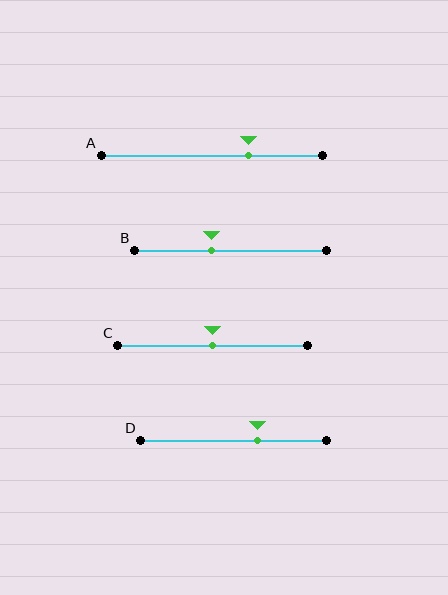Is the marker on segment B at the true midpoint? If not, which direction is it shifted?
No, the marker on segment B is shifted to the left by about 10% of the segment length.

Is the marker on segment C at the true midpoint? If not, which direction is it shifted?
Yes, the marker on segment C is at the true midpoint.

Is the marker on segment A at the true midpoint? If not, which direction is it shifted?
No, the marker on segment A is shifted to the right by about 17% of the segment length.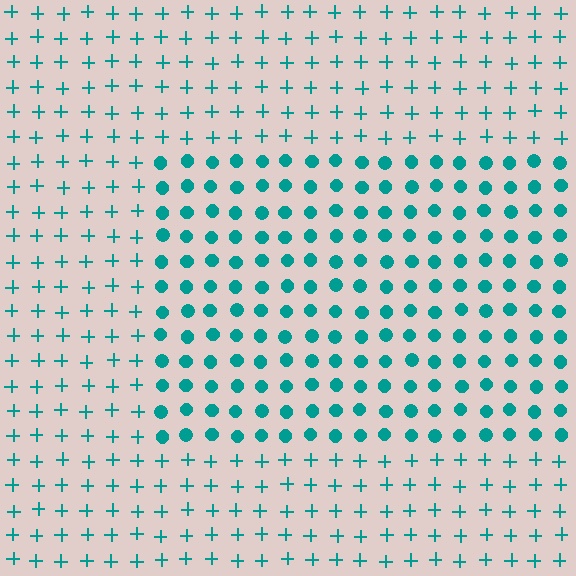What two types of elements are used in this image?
The image uses circles inside the rectangle region and plus signs outside it.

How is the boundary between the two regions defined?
The boundary is defined by a change in element shape: circles inside vs. plus signs outside. All elements share the same color and spacing.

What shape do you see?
I see a rectangle.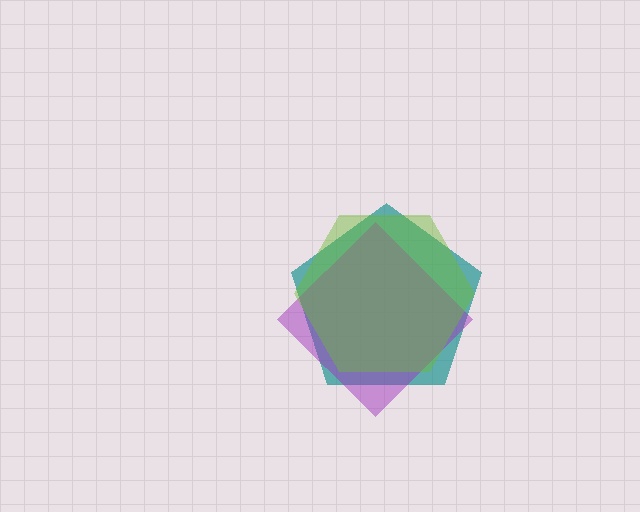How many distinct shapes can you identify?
There are 3 distinct shapes: a teal pentagon, a purple diamond, a lime hexagon.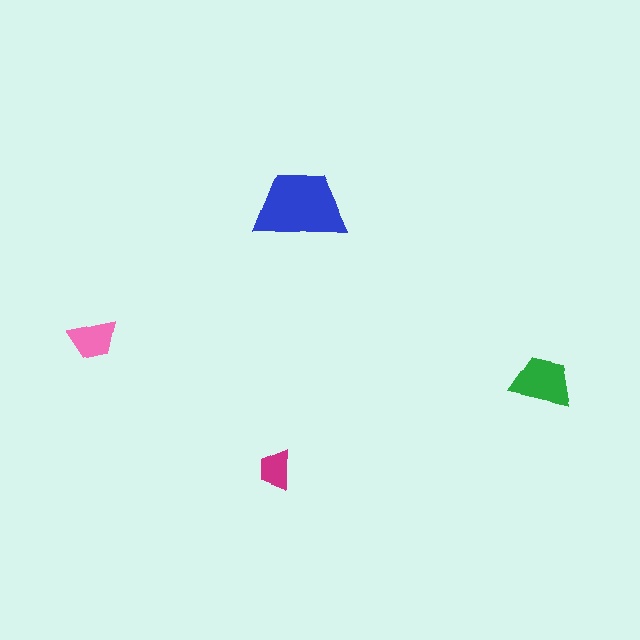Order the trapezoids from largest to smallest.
the blue one, the green one, the pink one, the magenta one.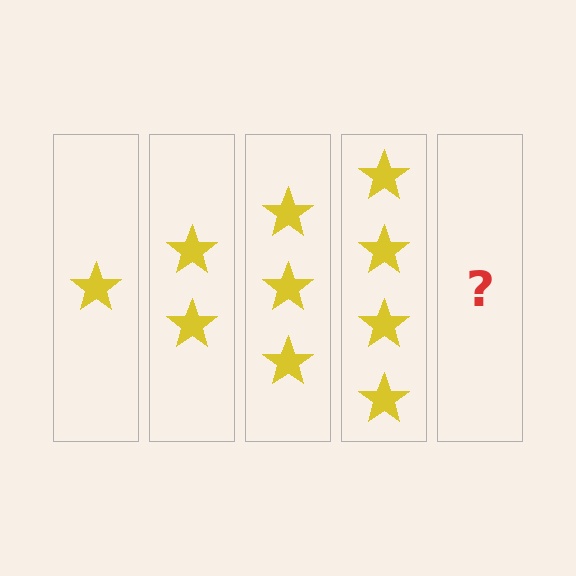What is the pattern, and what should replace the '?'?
The pattern is that each step adds one more star. The '?' should be 5 stars.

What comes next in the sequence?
The next element should be 5 stars.